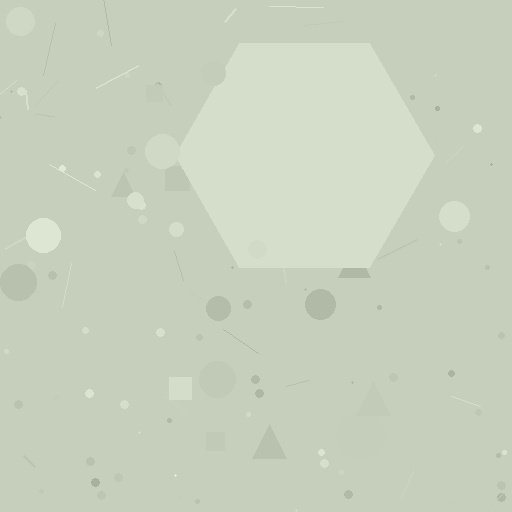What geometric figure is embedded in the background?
A hexagon is embedded in the background.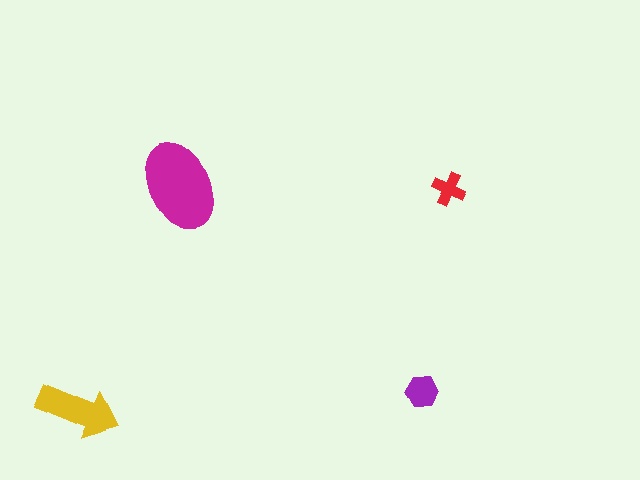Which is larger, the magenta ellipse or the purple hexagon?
The magenta ellipse.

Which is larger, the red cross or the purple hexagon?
The purple hexagon.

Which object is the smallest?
The red cross.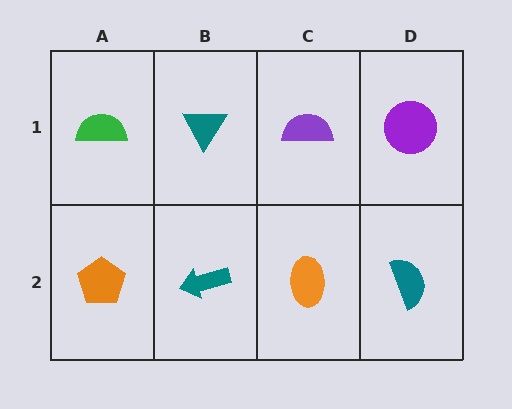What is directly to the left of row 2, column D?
An orange ellipse.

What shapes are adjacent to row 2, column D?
A purple circle (row 1, column D), an orange ellipse (row 2, column C).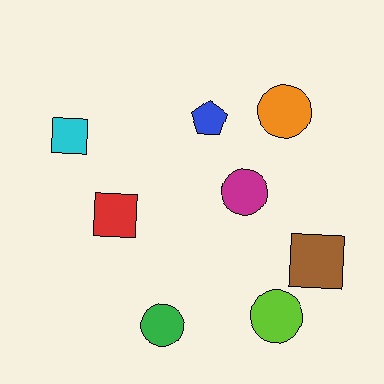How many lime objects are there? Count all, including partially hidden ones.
There is 1 lime object.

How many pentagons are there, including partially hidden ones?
There is 1 pentagon.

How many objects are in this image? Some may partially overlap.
There are 8 objects.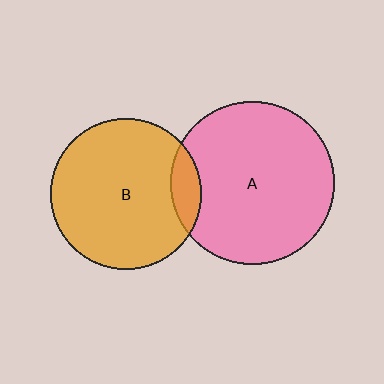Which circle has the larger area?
Circle A (pink).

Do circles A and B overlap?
Yes.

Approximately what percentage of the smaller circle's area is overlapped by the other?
Approximately 10%.